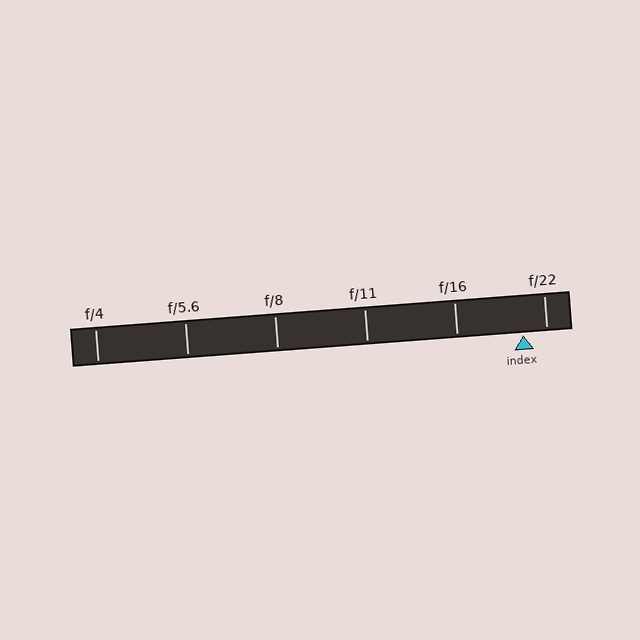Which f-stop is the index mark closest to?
The index mark is closest to f/22.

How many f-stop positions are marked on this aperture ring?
There are 6 f-stop positions marked.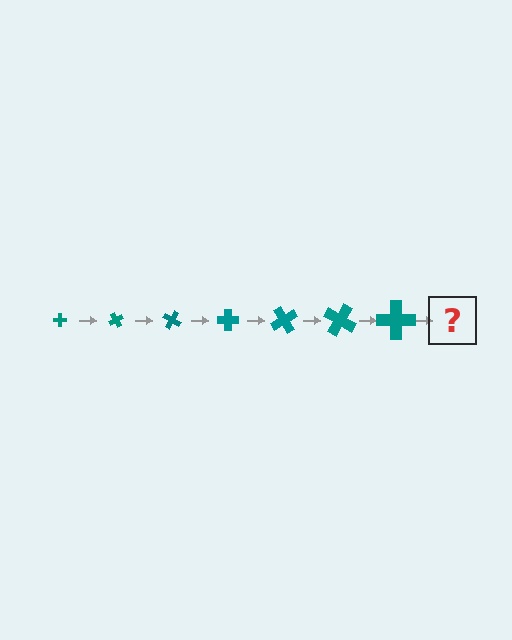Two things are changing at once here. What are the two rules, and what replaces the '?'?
The two rules are that the cross grows larger each step and it rotates 60 degrees each step. The '?' should be a cross, larger than the previous one and rotated 420 degrees from the start.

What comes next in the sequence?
The next element should be a cross, larger than the previous one and rotated 420 degrees from the start.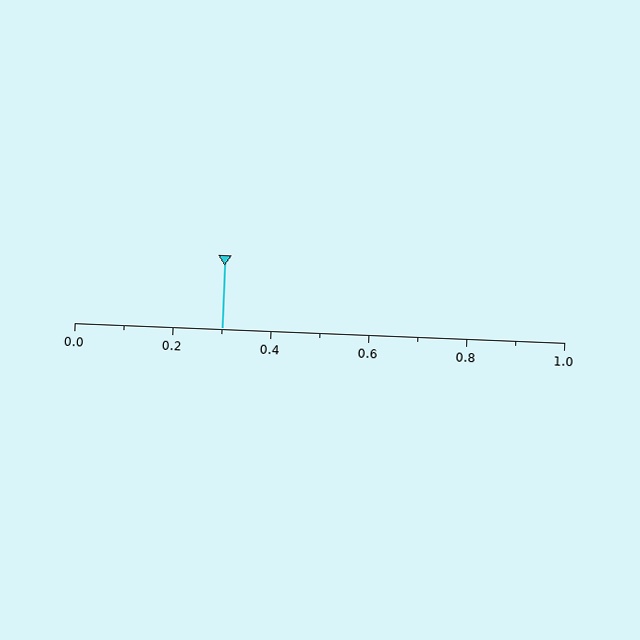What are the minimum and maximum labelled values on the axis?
The axis runs from 0.0 to 1.0.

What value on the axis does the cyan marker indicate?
The marker indicates approximately 0.3.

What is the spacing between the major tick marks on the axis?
The major ticks are spaced 0.2 apart.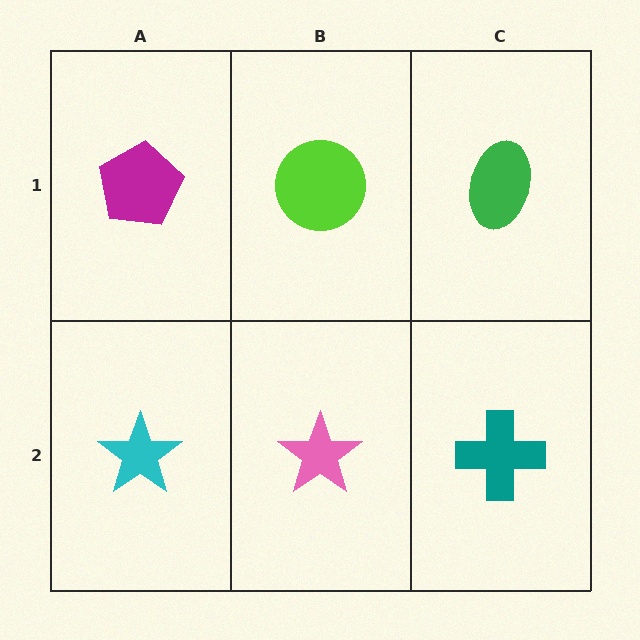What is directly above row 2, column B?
A lime circle.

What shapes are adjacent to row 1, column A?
A cyan star (row 2, column A), a lime circle (row 1, column B).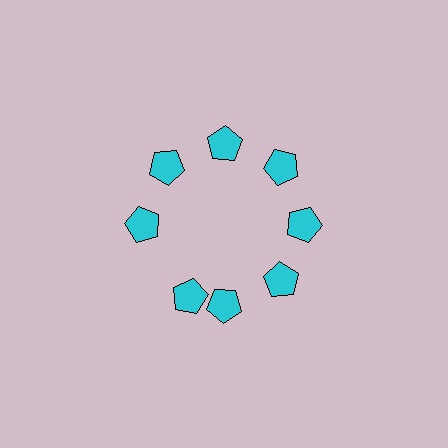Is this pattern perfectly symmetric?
No. The 8 cyan pentagons are arranged in a ring, but one element near the 8 o'clock position is rotated out of alignment along the ring, breaking the 8-fold rotational symmetry.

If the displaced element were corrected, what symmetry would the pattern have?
It would have 8-fold rotational symmetry — the pattern would map onto itself every 45 degrees.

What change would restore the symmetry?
The symmetry would be restored by rotating it back into even spacing with its neighbors so that all 8 pentagons sit at equal angles and equal distance from the center.